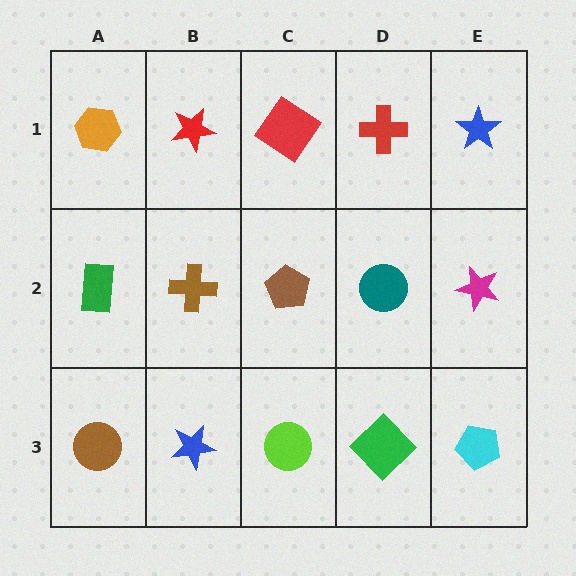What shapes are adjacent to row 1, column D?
A teal circle (row 2, column D), a red diamond (row 1, column C), a blue star (row 1, column E).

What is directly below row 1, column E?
A magenta star.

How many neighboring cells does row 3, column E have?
2.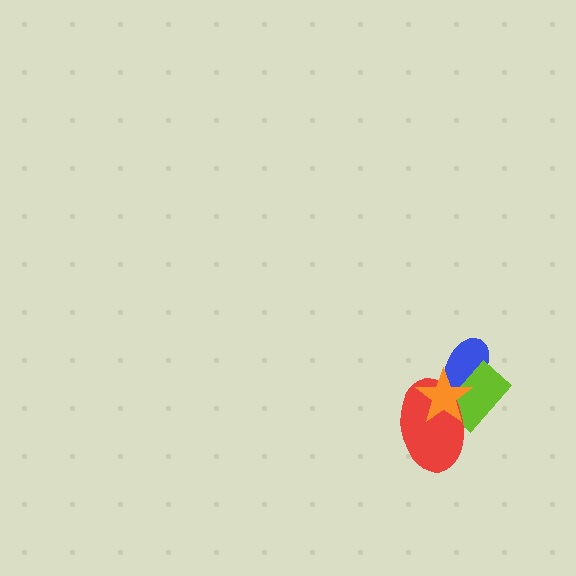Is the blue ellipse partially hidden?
Yes, it is partially covered by another shape.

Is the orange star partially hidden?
No, no other shape covers it.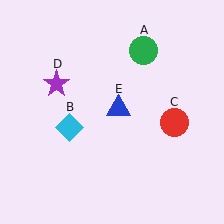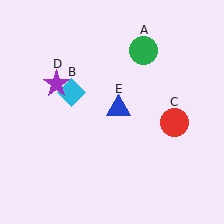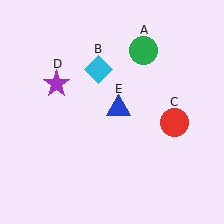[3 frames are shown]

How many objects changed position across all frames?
1 object changed position: cyan diamond (object B).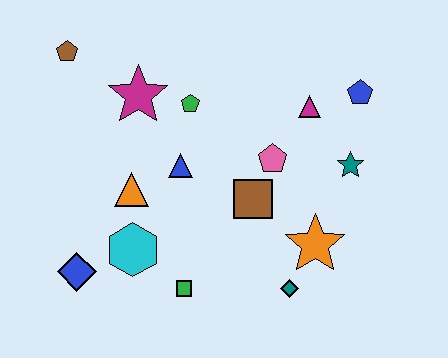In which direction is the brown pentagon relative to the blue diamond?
The brown pentagon is above the blue diamond.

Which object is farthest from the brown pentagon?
The teal diamond is farthest from the brown pentagon.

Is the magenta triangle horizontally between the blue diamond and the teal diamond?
No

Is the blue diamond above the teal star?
No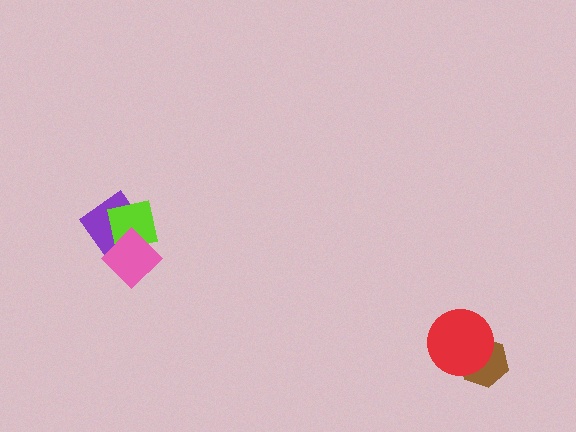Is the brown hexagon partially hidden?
Yes, it is partially covered by another shape.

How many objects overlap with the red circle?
1 object overlaps with the red circle.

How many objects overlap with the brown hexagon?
1 object overlaps with the brown hexagon.